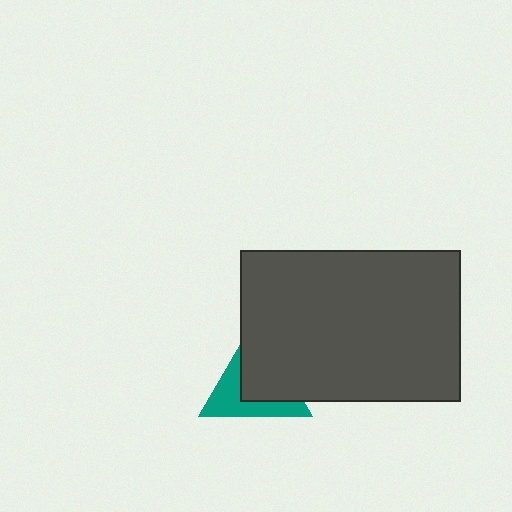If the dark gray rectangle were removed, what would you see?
You would see the complete teal triangle.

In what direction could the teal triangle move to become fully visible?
The teal triangle could move toward the lower-left. That would shift it out from behind the dark gray rectangle entirely.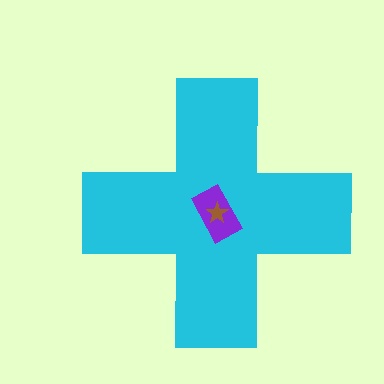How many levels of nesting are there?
3.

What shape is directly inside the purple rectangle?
The brown star.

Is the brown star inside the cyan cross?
Yes.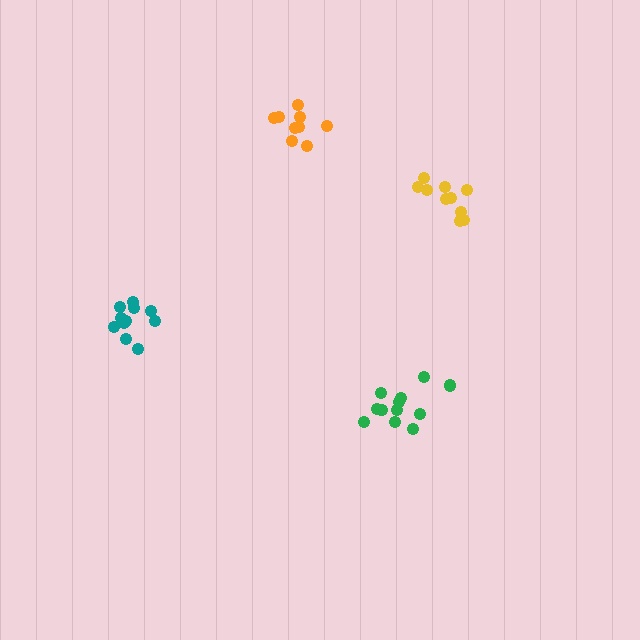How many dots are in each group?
Group 1: 12 dots, Group 2: 11 dots, Group 3: 9 dots, Group 4: 10 dots (42 total).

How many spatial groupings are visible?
There are 4 spatial groupings.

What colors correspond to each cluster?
The clusters are colored: green, teal, orange, yellow.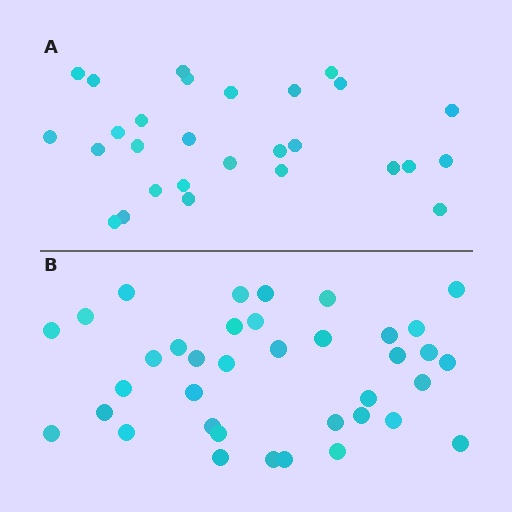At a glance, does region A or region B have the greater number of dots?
Region B (the bottom region) has more dots.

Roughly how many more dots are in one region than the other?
Region B has roughly 8 or so more dots than region A.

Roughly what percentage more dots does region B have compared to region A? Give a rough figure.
About 30% more.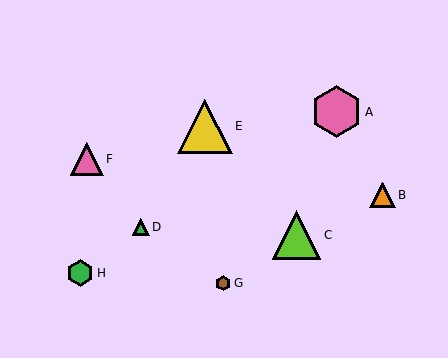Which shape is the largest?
The yellow triangle (labeled E) is the largest.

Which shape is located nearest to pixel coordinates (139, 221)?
The green triangle (labeled D) at (141, 227) is nearest to that location.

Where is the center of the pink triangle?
The center of the pink triangle is at (87, 159).